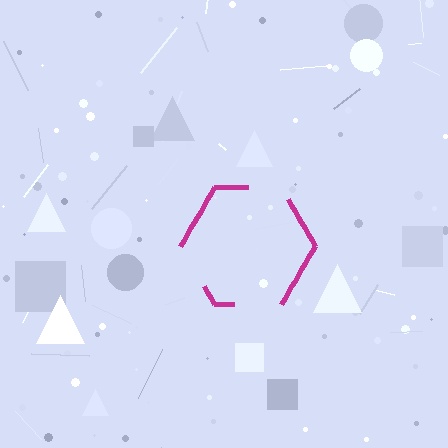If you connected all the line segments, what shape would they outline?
They would outline a hexagon.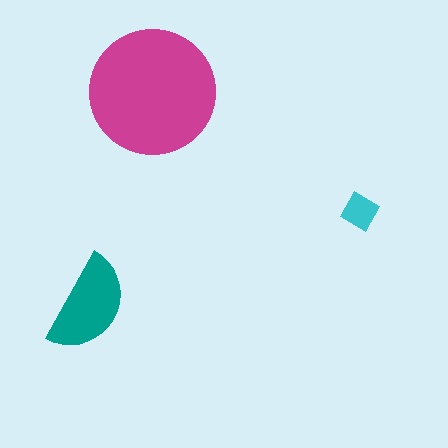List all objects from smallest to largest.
The cyan diamond, the teal semicircle, the magenta circle.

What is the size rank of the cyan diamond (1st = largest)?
3rd.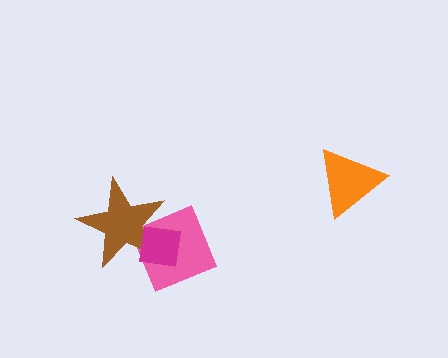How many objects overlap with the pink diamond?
2 objects overlap with the pink diamond.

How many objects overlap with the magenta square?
2 objects overlap with the magenta square.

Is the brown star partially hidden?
Yes, it is partially covered by another shape.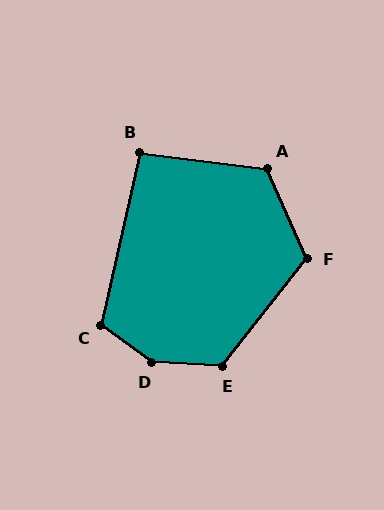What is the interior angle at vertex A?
Approximately 121 degrees (obtuse).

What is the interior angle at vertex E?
Approximately 126 degrees (obtuse).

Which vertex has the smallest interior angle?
B, at approximately 96 degrees.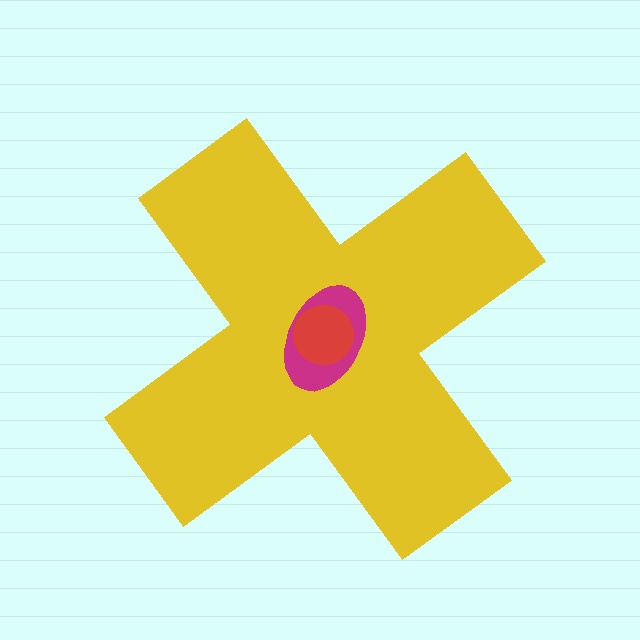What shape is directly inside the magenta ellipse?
The red circle.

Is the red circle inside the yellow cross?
Yes.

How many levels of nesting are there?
3.